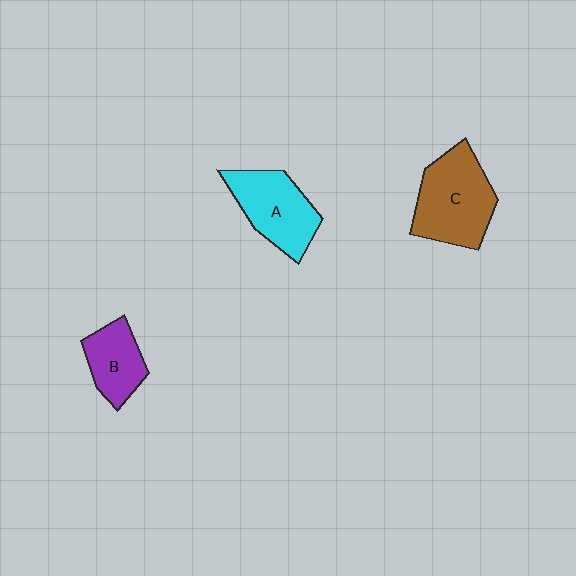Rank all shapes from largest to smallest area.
From largest to smallest: C (brown), A (cyan), B (purple).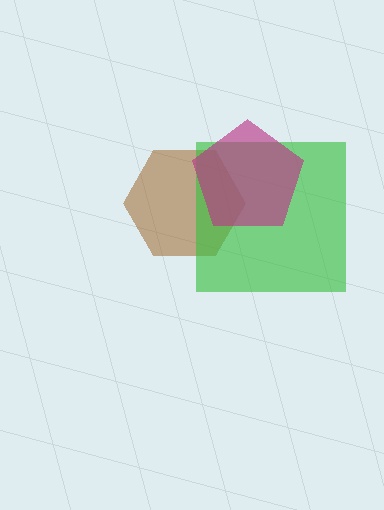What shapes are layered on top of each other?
The layered shapes are: a brown hexagon, a green square, a magenta pentagon.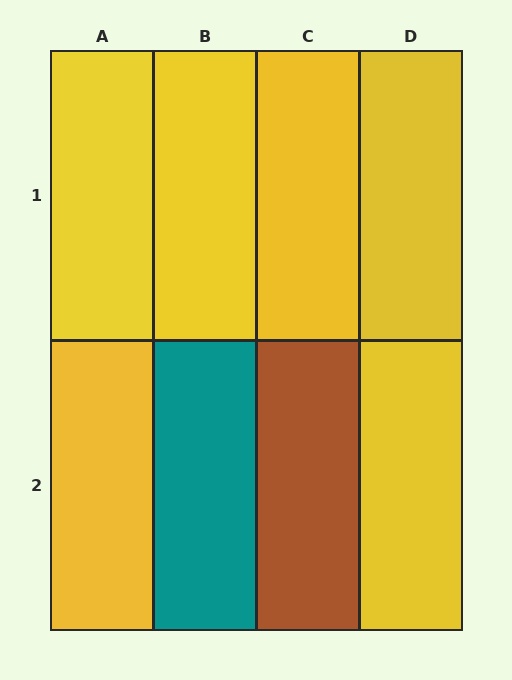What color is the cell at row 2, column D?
Yellow.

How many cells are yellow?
6 cells are yellow.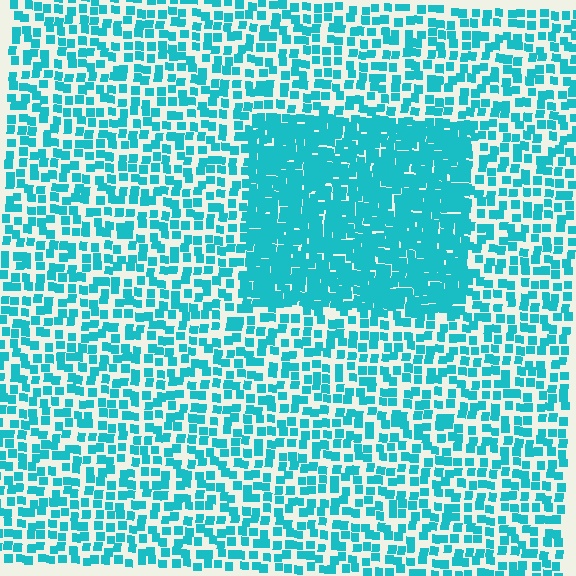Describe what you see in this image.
The image contains small cyan elements arranged at two different densities. A rectangle-shaped region is visible where the elements are more densely packed than the surrounding area.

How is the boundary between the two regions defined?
The boundary is defined by a change in element density (approximately 2.2x ratio). All elements are the same color, size, and shape.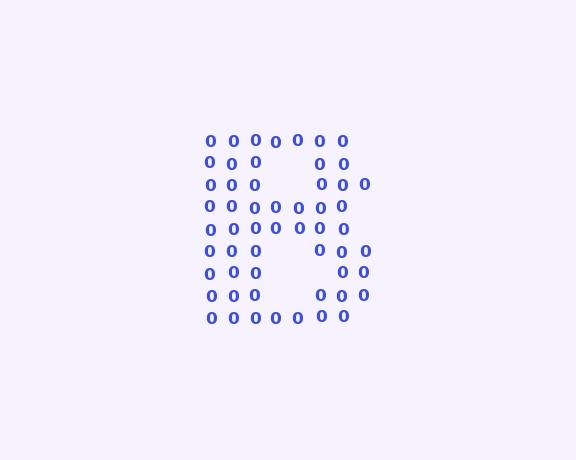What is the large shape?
The large shape is the letter B.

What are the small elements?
The small elements are digit 0's.